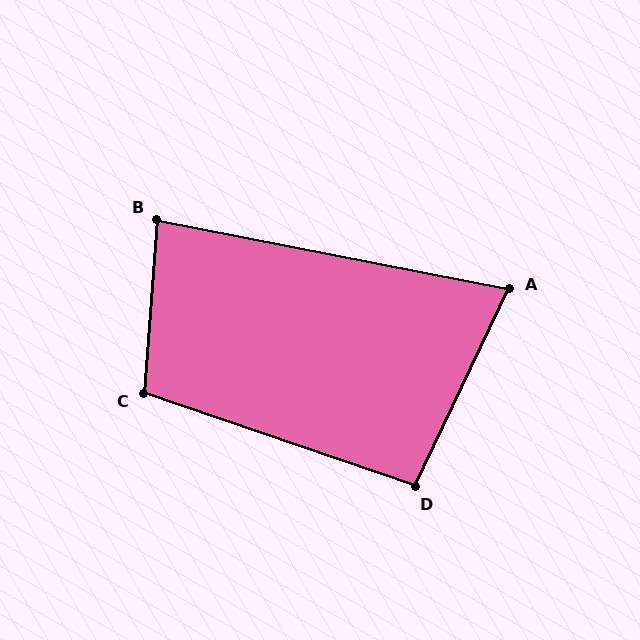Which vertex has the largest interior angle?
C, at approximately 104 degrees.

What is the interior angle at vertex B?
Approximately 83 degrees (acute).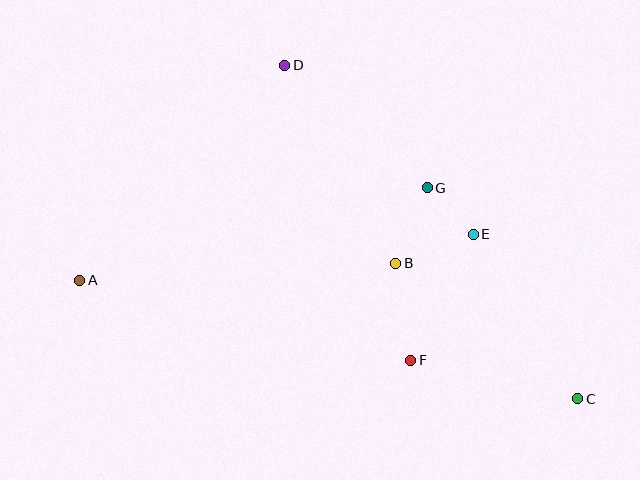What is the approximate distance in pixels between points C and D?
The distance between C and D is approximately 444 pixels.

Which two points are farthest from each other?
Points A and C are farthest from each other.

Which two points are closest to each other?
Points E and G are closest to each other.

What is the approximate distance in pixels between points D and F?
The distance between D and F is approximately 321 pixels.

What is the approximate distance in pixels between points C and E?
The distance between C and E is approximately 195 pixels.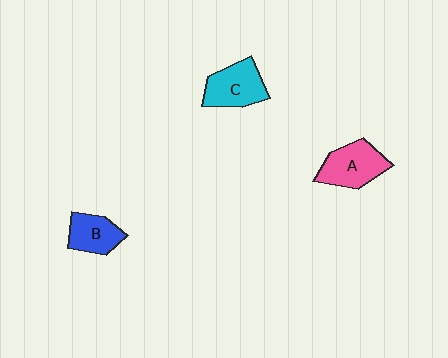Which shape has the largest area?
Shape A (pink).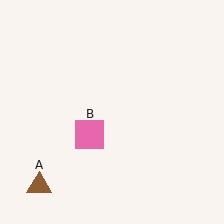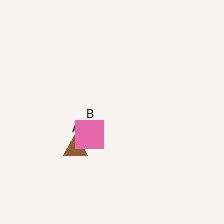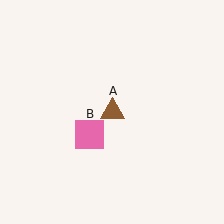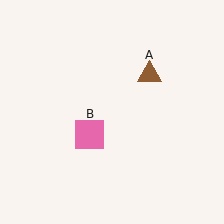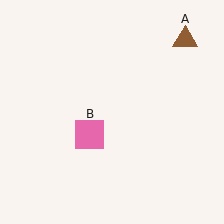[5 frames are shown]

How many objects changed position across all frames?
1 object changed position: brown triangle (object A).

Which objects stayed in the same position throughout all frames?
Pink square (object B) remained stationary.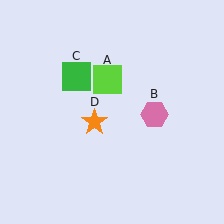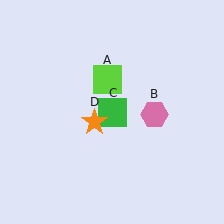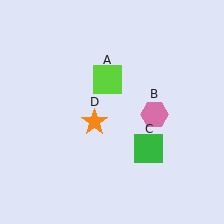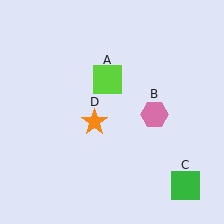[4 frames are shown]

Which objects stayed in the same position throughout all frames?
Lime square (object A) and pink hexagon (object B) and orange star (object D) remained stationary.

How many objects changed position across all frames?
1 object changed position: green square (object C).